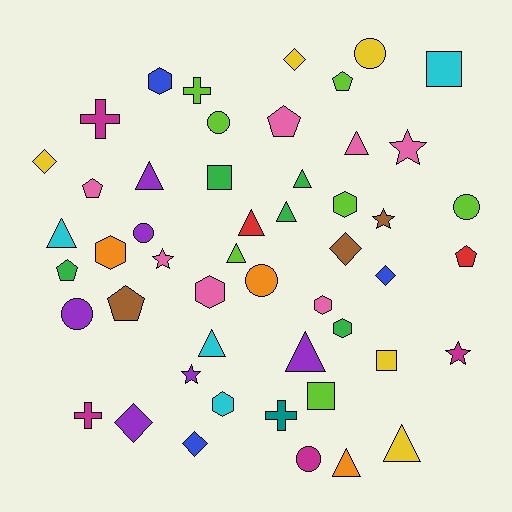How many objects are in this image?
There are 50 objects.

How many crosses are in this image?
There are 4 crosses.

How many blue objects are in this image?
There are 3 blue objects.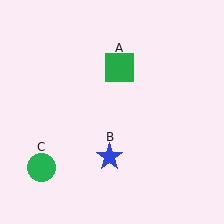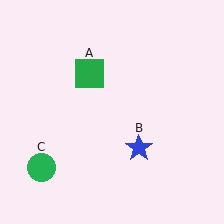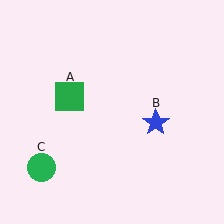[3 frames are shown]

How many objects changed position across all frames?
2 objects changed position: green square (object A), blue star (object B).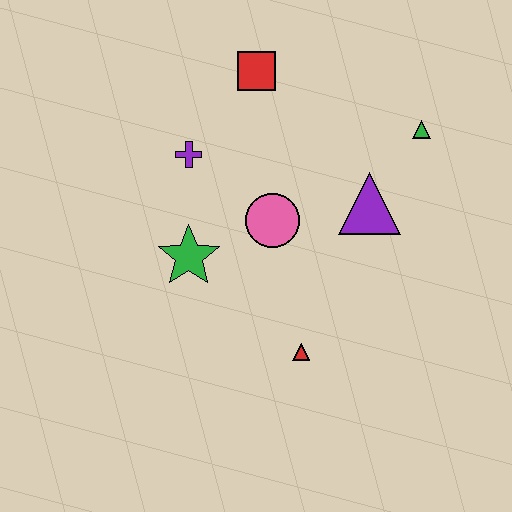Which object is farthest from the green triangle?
The green star is farthest from the green triangle.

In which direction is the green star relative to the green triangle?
The green star is to the left of the green triangle.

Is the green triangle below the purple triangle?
No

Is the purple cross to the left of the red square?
Yes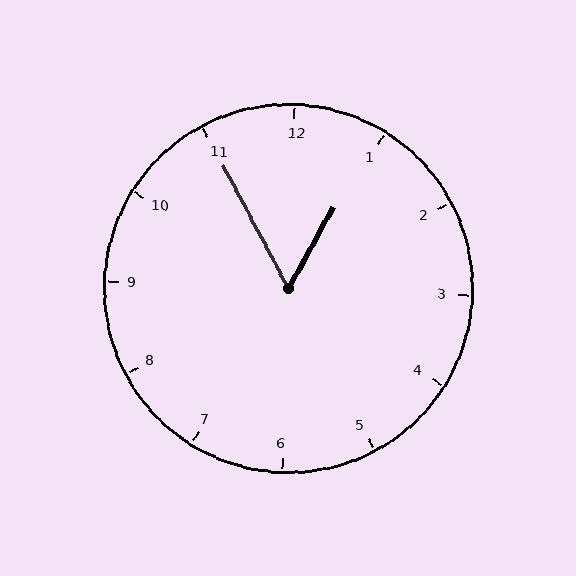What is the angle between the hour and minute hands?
Approximately 58 degrees.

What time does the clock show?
12:55.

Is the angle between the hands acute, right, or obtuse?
It is acute.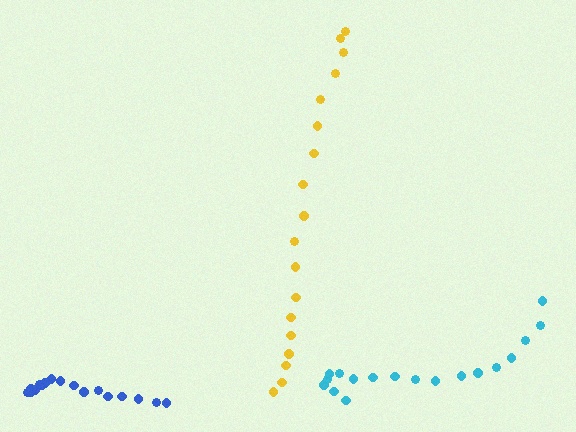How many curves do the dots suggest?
There are 3 distinct paths.